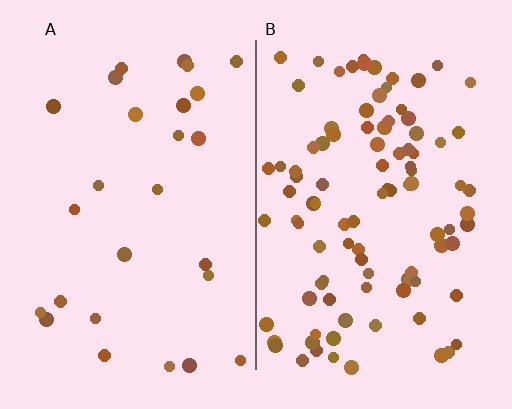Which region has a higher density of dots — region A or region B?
B (the right).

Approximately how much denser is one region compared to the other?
Approximately 3.7× — region B over region A.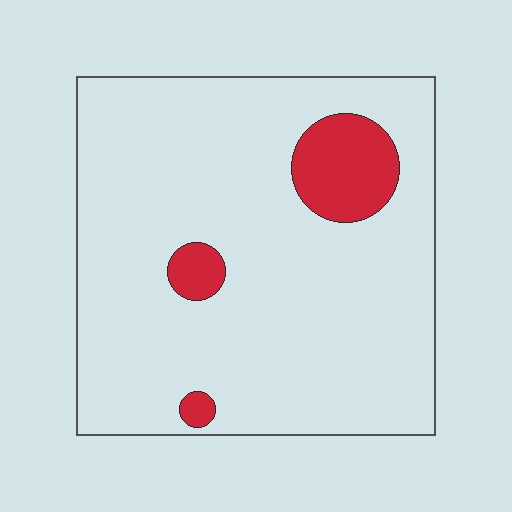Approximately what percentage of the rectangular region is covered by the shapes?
Approximately 10%.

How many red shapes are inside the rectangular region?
3.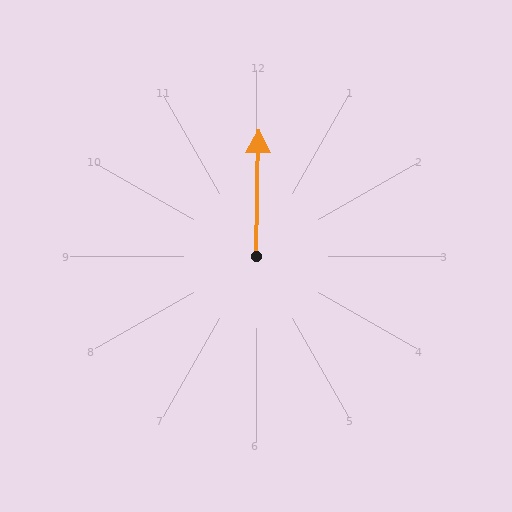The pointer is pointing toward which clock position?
Roughly 12 o'clock.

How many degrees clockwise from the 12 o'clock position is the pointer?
Approximately 1 degrees.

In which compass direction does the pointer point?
North.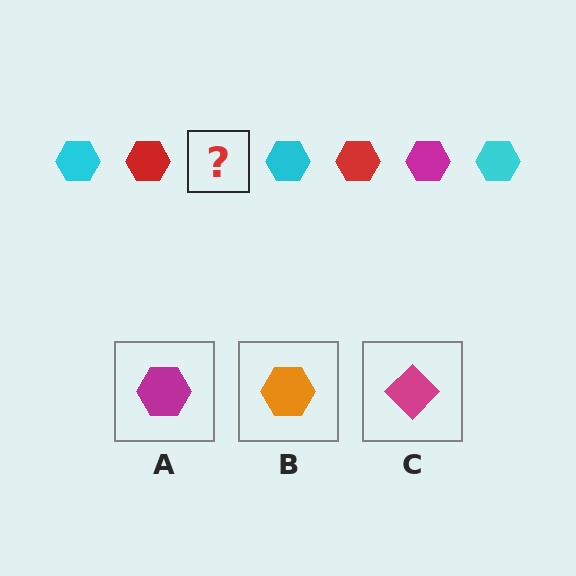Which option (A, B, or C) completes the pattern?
A.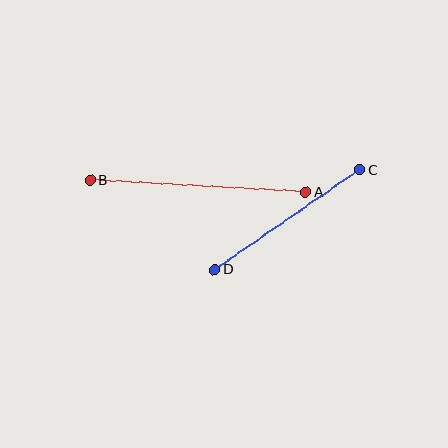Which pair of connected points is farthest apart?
Points A and B are farthest apart.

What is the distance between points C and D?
The distance is approximately 176 pixels.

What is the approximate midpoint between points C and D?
The midpoint is at approximately (287, 220) pixels.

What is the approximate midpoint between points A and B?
The midpoint is at approximately (198, 186) pixels.